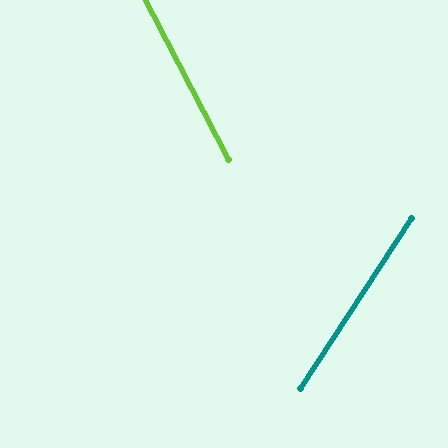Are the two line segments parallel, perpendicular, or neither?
Neither parallel nor perpendicular — they differ by about 61°.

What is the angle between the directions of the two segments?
Approximately 61 degrees.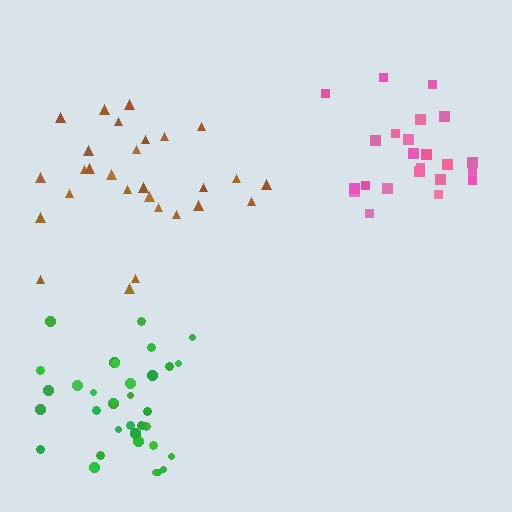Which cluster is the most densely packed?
Pink.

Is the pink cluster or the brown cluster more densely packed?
Pink.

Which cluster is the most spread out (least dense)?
Brown.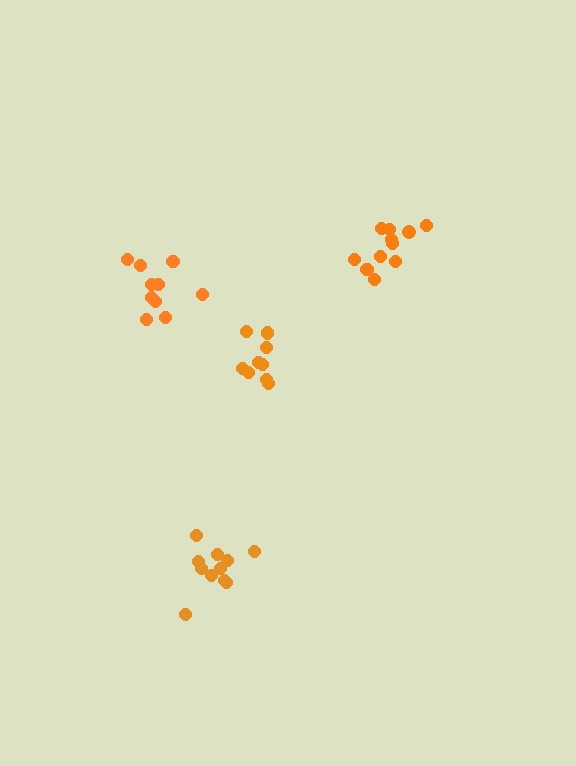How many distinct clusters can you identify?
There are 4 distinct clusters.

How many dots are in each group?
Group 1: 11 dots, Group 2: 11 dots, Group 3: 10 dots, Group 4: 9 dots (41 total).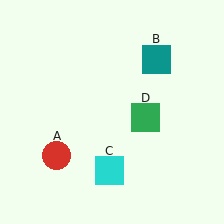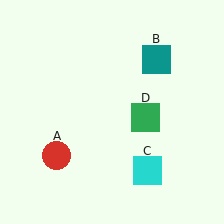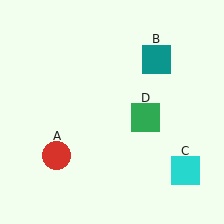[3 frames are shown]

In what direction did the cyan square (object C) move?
The cyan square (object C) moved right.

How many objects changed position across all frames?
1 object changed position: cyan square (object C).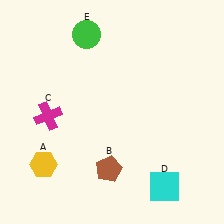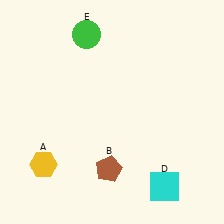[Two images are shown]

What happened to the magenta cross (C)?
The magenta cross (C) was removed in Image 2. It was in the bottom-left area of Image 1.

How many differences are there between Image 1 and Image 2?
There is 1 difference between the two images.